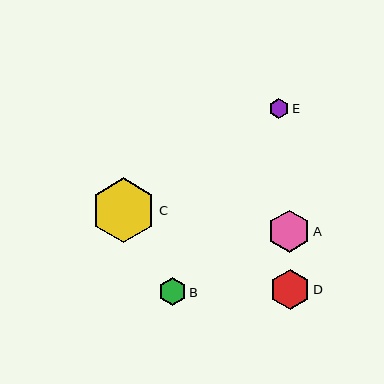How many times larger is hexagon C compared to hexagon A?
Hexagon C is approximately 1.5 times the size of hexagon A.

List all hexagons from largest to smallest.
From largest to smallest: C, A, D, B, E.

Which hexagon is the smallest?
Hexagon E is the smallest with a size of approximately 20 pixels.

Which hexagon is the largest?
Hexagon C is the largest with a size of approximately 65 pixels.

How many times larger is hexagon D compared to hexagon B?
Hexagon D is approximately 1.4 times the size of hexagon B.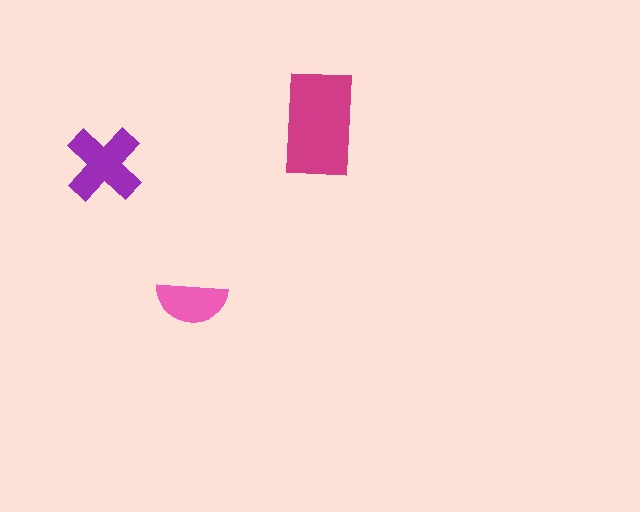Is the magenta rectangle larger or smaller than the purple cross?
Larger.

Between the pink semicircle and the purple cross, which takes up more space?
The purple cross.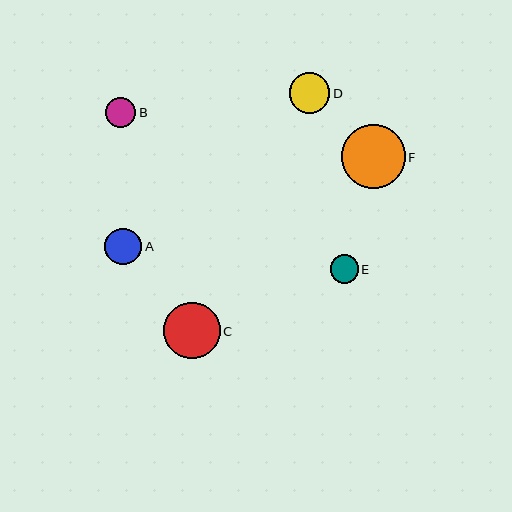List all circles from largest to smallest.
From largest to smallest: F, C, D, A, B, E.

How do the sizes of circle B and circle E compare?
Circle B and circle E are approximately the same size.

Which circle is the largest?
Circle F is the largest with a size of approximately 64 pixels.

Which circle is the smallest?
Circle E is the smallest with a size of approximately 28 pixels.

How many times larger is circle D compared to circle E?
Circle D is approximately 1.4 times the size of circle E.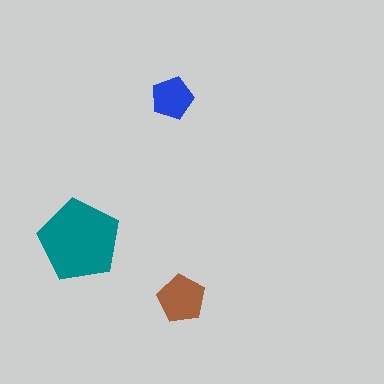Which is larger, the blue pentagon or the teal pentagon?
The teal one.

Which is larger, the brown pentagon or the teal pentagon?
The teal one.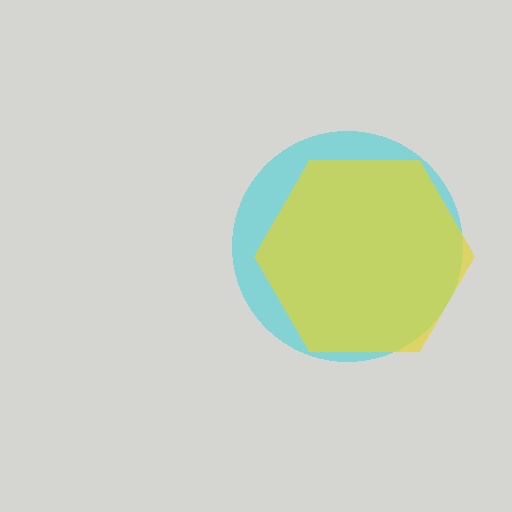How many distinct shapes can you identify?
There are 2 distinct shapes: a cyan circle, a yellow hexagon.